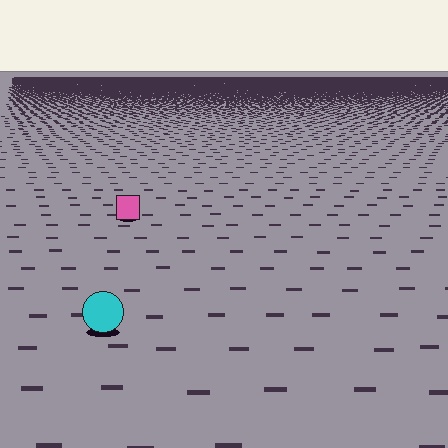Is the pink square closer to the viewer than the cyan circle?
No. The cyan circle is closer — you can tell from the texture gradient: the ground texture is coarser near it.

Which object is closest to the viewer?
The cyan circle is closest. The texture marks near it are larger and more spread out.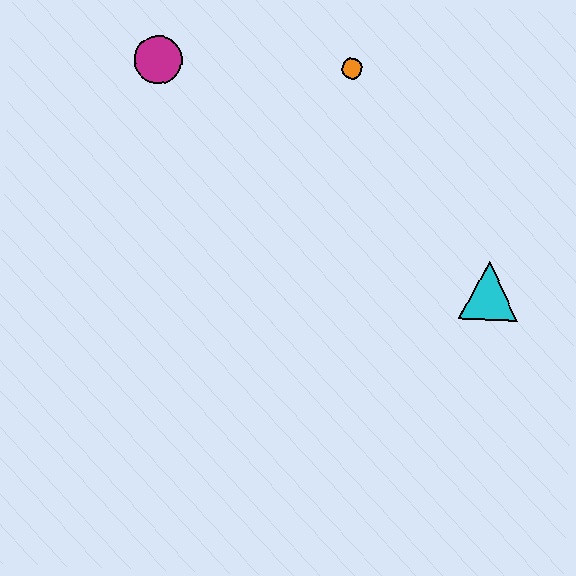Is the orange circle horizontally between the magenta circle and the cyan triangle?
Yes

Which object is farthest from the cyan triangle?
The magenta circle is farthest from the cyan triangle.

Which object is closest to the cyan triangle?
The orange circle is closest to the cyan triangle.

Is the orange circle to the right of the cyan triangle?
No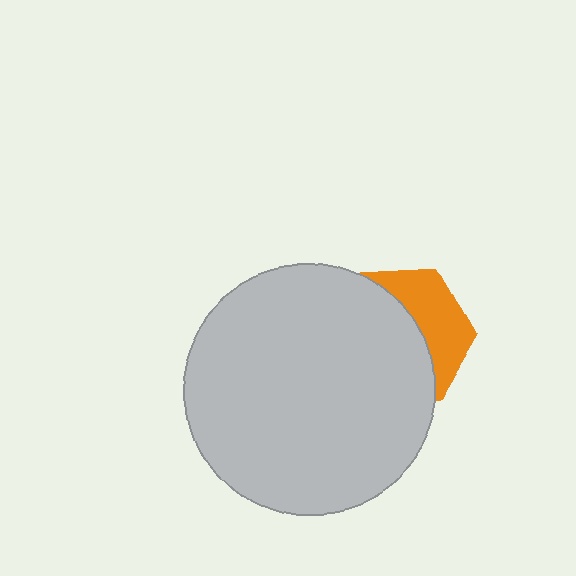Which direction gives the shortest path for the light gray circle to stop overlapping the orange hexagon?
Moving left gives the shortest separation.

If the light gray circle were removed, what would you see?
You would see the complete orange hexagon.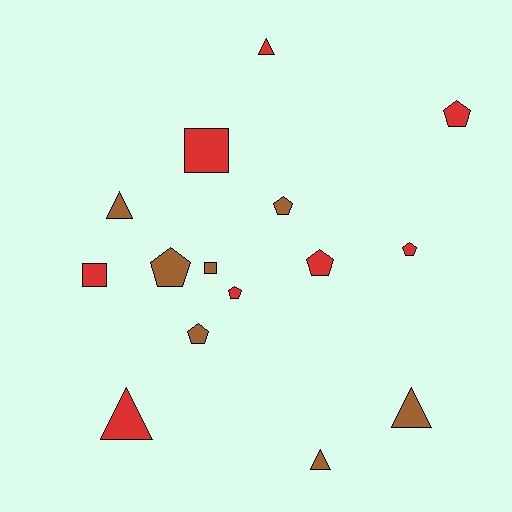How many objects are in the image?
There are 15 objects.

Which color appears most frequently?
Red, with 8 objects.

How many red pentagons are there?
There are 4 red pentagons.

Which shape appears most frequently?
Pentagon, with 7 objects.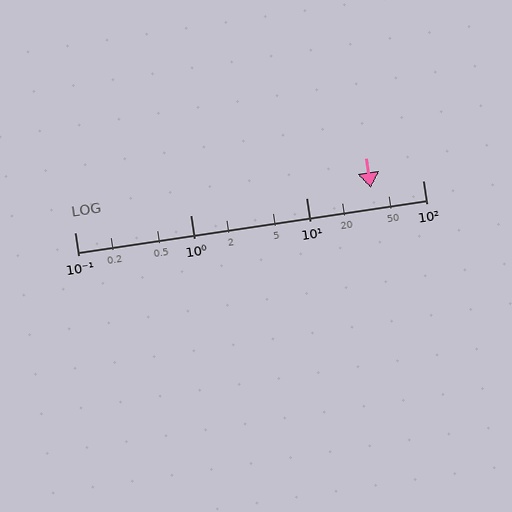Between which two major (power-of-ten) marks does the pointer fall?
The pointer is between 10 and 100.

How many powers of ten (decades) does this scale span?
The scale spans 3 decades, from 0.1 to 100.